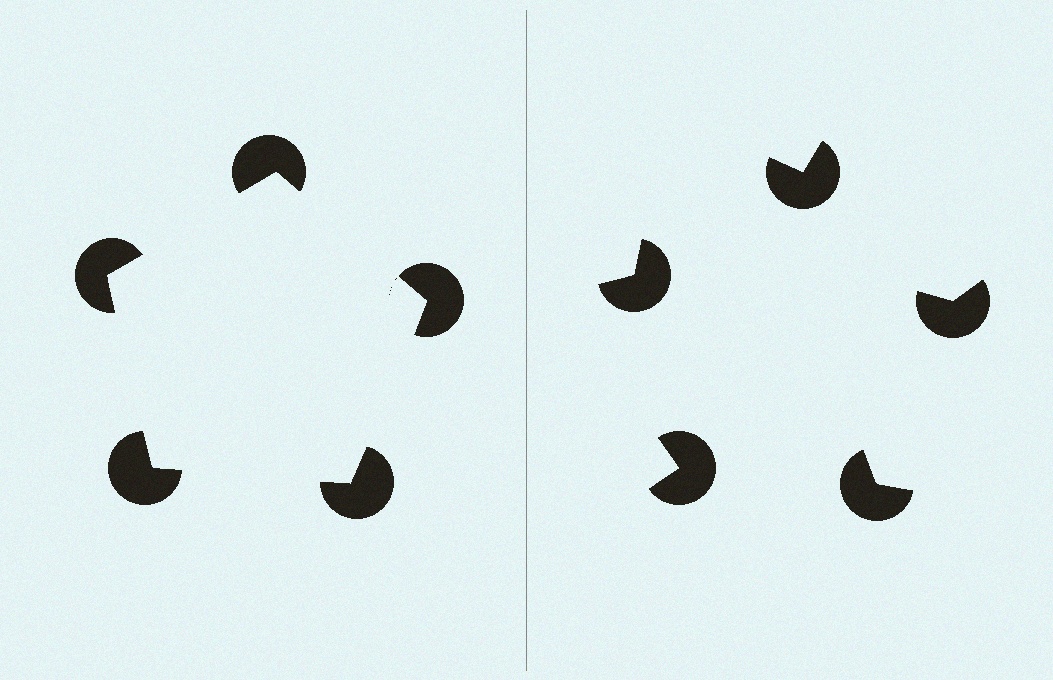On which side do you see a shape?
An illusory pentagon appears on the left side. On the right side the wedge cuts are rotated, so no coherent shape forms.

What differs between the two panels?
The pac-man discs are positioned identically on both sides; only the wedge orientations differ. On the left they align to a pentagon; on the right they are misaligned.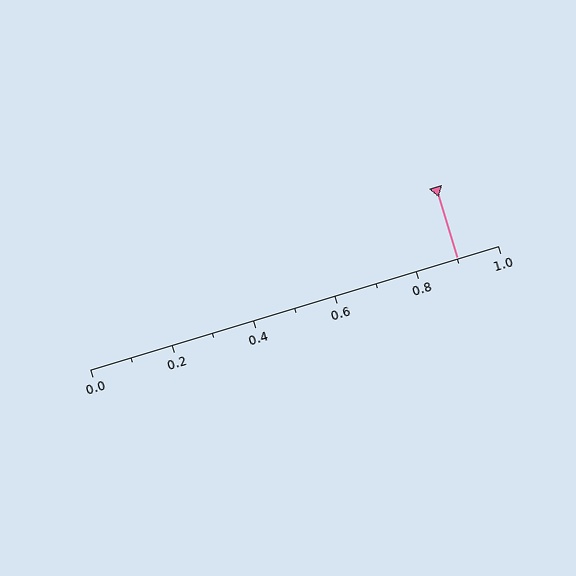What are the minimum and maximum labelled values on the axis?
The axis runs from 0.0 to 1.0.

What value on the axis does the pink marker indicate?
The marker indicates approximately 0.9.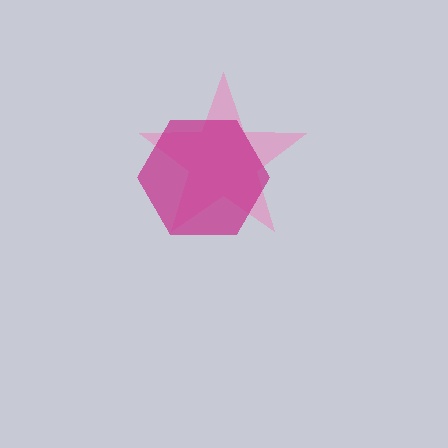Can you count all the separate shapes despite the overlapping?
Yes, there are 2 separate shapes.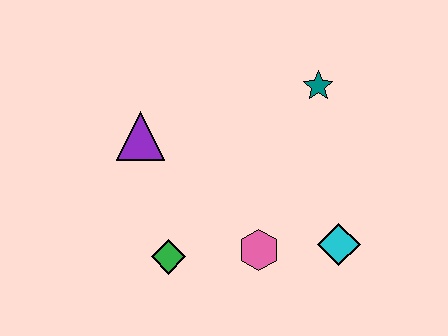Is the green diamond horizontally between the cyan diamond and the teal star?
No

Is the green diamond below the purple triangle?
Yes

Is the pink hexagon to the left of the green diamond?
No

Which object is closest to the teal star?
The cyan diamond is closest to the teal star.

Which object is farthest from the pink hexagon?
The teal star is farthest from the pink hexagon.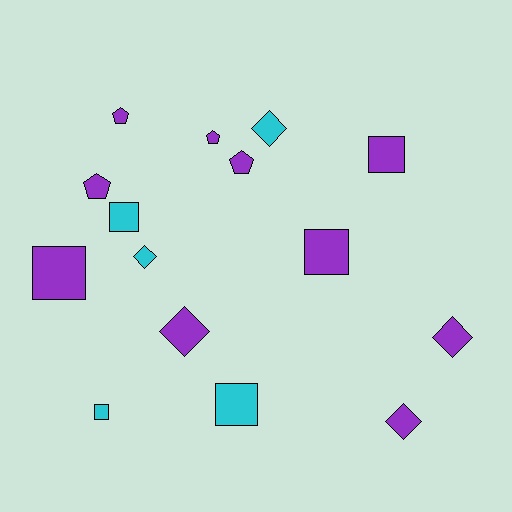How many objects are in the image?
There are 15 objects.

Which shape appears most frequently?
Square, with 6 objects.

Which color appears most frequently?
Purple, with 10 objects.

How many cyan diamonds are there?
There are 2 cyan diamonds.